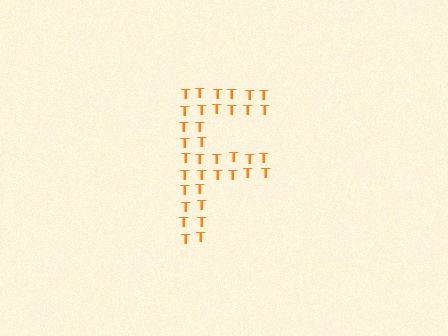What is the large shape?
The large shape is the letter F.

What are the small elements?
The small elements are letter T's.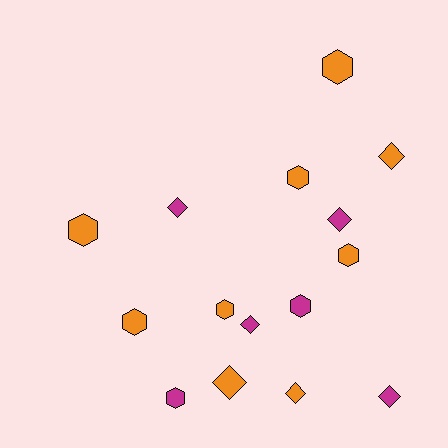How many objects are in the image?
There are 15 objects.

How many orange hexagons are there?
There are 6 orange hexagons.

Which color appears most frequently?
Orange, with 9 objects.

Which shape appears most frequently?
Hexagon, with 8 objects.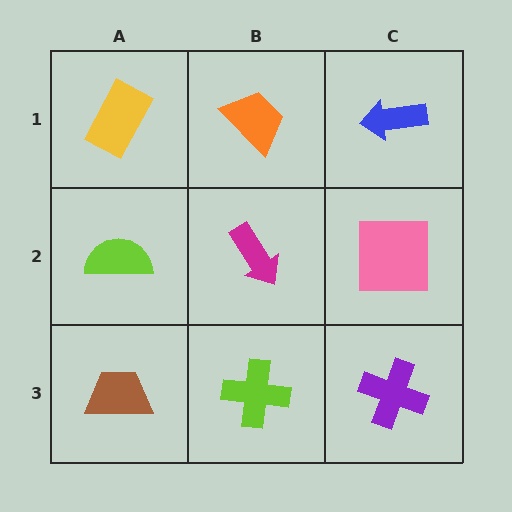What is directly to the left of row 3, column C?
A lime cross.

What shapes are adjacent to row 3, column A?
A lime semicircle (row 2, column A), a lime cross (row 3, column B).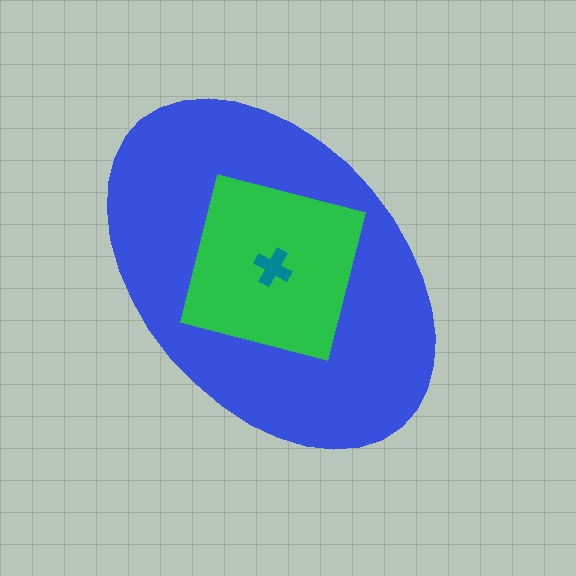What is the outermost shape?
The blue ellipse.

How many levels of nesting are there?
3.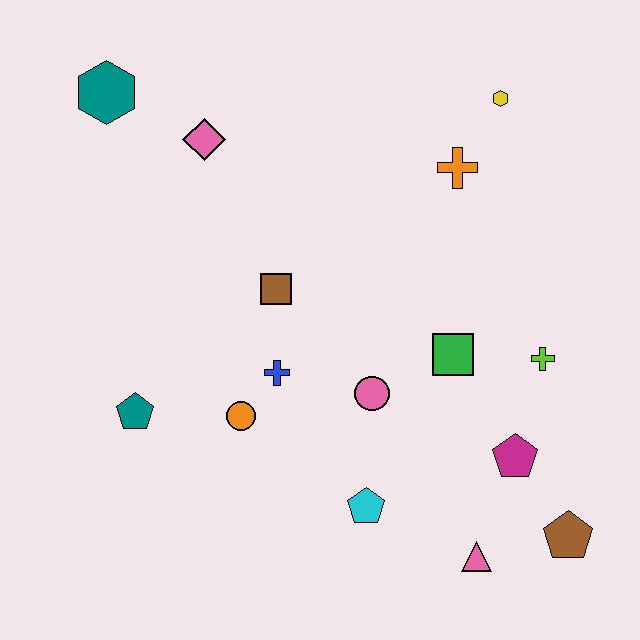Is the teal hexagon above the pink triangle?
Yes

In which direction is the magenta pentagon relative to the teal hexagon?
The magenta pentagon is to the right of the teal hexagon.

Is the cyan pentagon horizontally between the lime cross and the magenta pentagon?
No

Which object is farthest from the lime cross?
The teal hexagon is farthest from the lime cross.